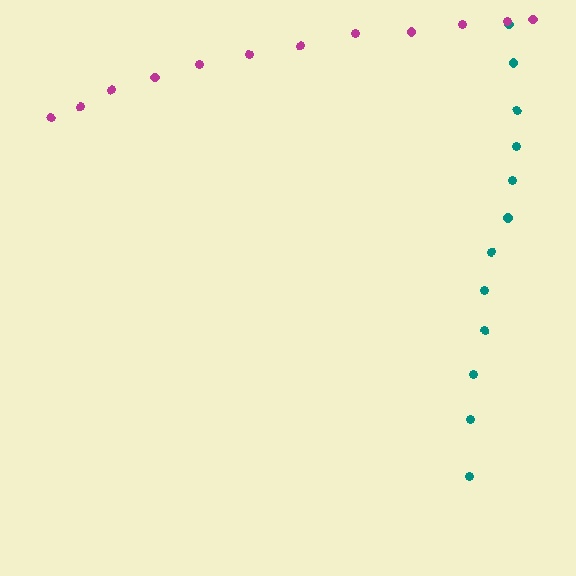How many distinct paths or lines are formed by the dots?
There are 2 distinct paths.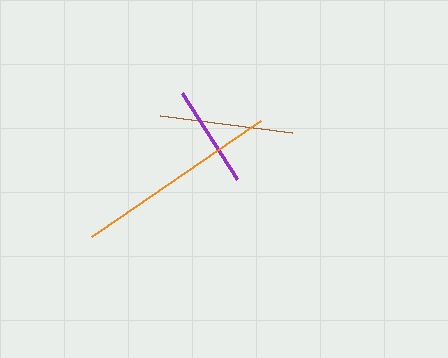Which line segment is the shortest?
The purple line is the shortest at approximately 102 pixels.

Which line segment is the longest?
The orange line is the longest at approximately 205 pixels.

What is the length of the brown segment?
The brown segment is approximately 134 pixels long.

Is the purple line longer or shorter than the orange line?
The orange line is longer than the purple line.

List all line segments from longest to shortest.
From longest to shortest: orange, brown, purple.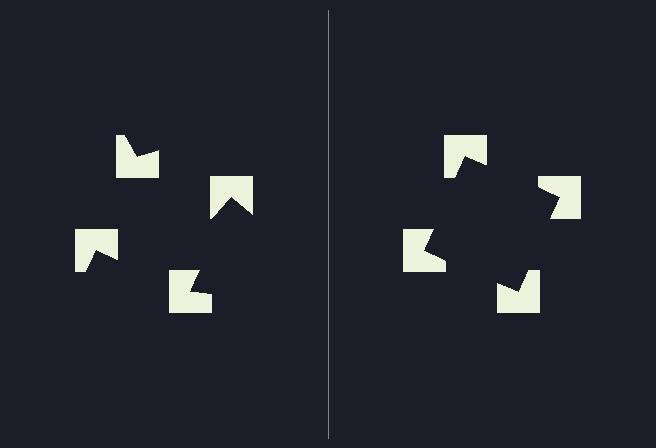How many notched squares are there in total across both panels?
8 — 4 on each side.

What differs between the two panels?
The notched squares are positioned identically on both sides; only the wedge orientations differ. On the right they align to a square; on the left they are misaligned.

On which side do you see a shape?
An illusory square appears on the right side. On the left side the wedge cuts are rotated, so no coherent shape forms.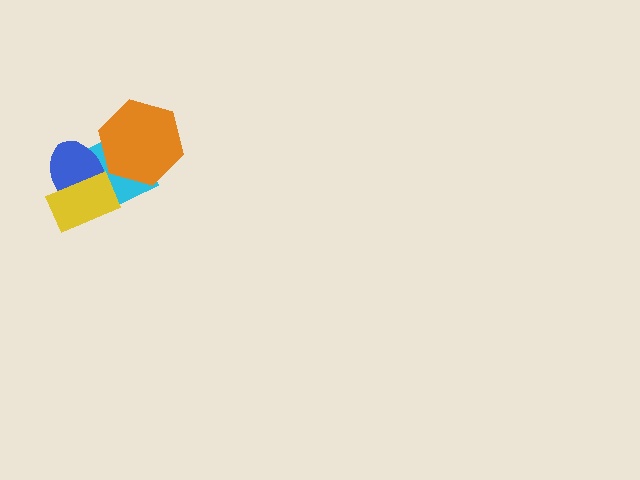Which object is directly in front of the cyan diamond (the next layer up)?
The orange hexagon is directly in front of the cyan diamond.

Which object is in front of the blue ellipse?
The yellow rectangle is in front of the blue ellipse.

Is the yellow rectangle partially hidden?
No, no other shape covers it.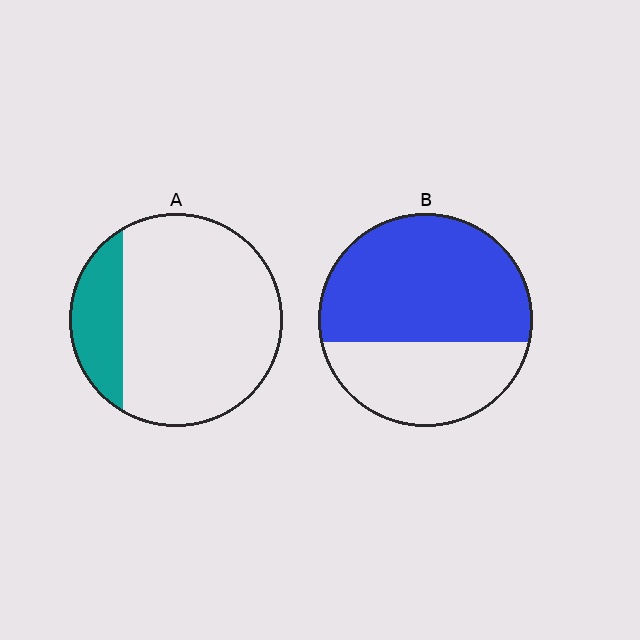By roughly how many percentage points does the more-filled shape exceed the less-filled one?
By roughly 45 percentage points (B over A).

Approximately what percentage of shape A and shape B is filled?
A is approximately 20% and B is approximately 65%.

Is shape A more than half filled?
No.